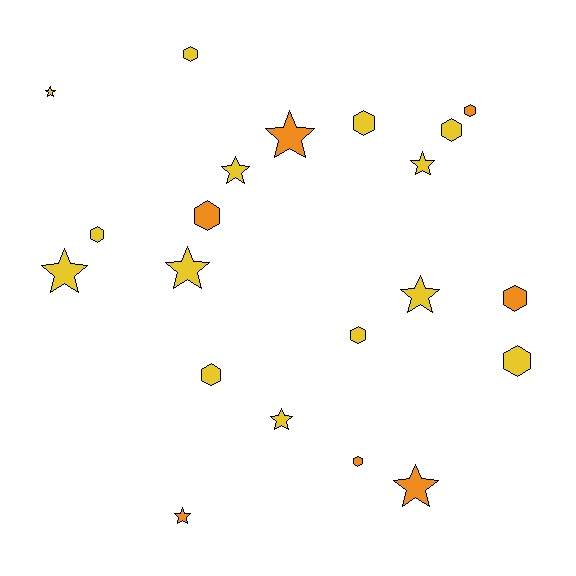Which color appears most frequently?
Yellow, with 14 objects.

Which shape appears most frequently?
Hexagon, with 11 objects.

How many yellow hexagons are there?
There are 7 yellow hexagons.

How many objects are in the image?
There are 21 objects.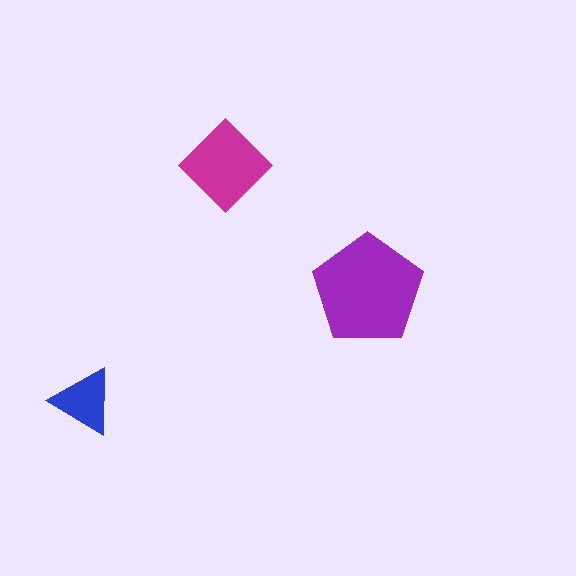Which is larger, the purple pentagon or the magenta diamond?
The purple pentagon.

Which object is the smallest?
The blue triangle.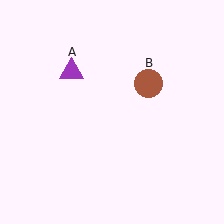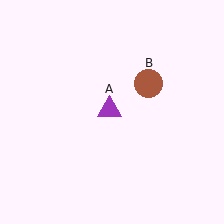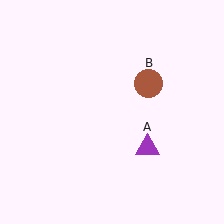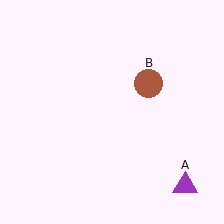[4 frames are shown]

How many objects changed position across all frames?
1 object changed position: purple triangle (object A).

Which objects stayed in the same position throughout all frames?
Brown circle (object B) remained stationary.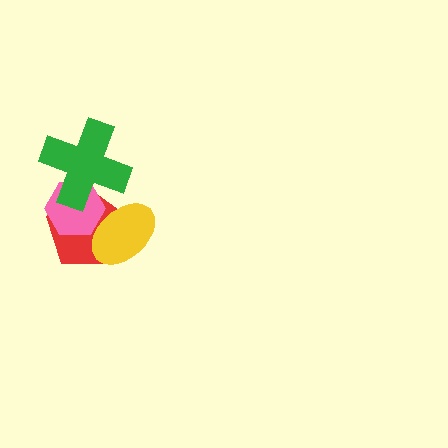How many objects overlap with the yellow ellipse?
2 objects overlap with the yellow ellipse.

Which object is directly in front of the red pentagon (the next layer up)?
The pink hexagon is directly in front of the red pentagon.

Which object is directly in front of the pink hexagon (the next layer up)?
The green cross is directly in front of the pink hexagon.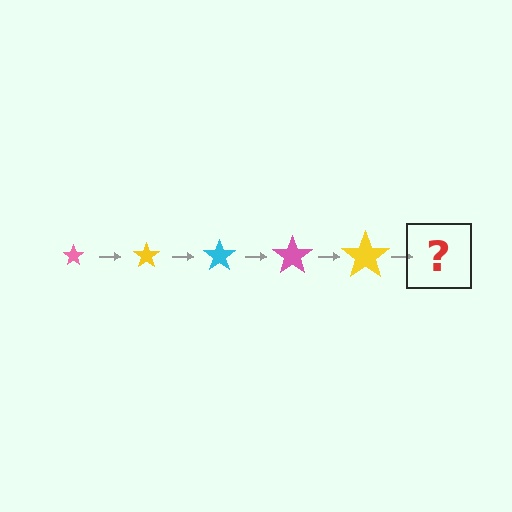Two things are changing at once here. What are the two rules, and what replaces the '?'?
The two rules are that the star grows larger each step and the color cycles through pink, yellow, and cyan. The '?' should be a cyan star, larger than the previous one.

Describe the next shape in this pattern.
It should be a cyan star, larger than the previous one.